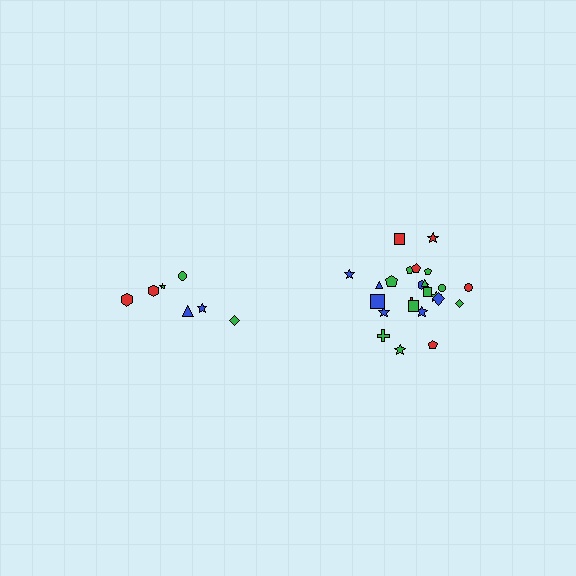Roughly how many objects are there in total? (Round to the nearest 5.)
Roughly 30 objects in total.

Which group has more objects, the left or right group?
The right group.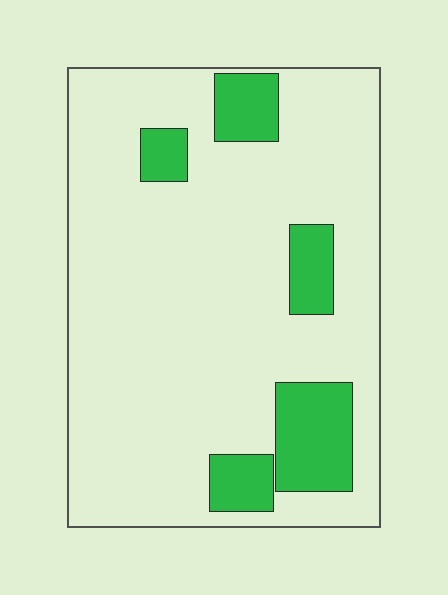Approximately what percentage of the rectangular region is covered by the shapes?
Approximately 15%.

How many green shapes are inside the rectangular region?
5.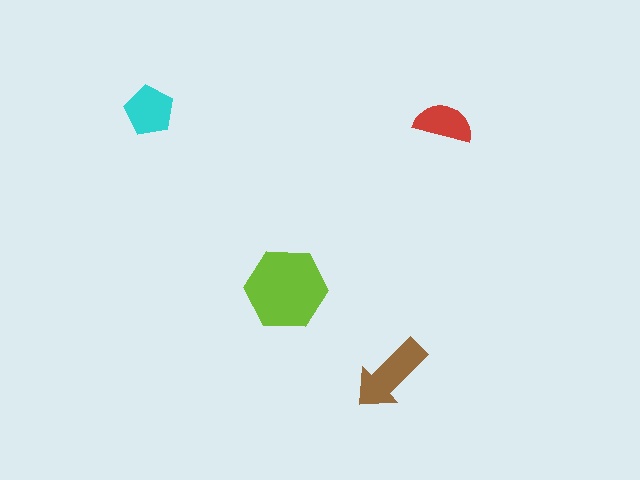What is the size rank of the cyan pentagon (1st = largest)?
3rd.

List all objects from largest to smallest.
The lime hexagon, the brown arrow, the cyan pentagon, the red semicircle.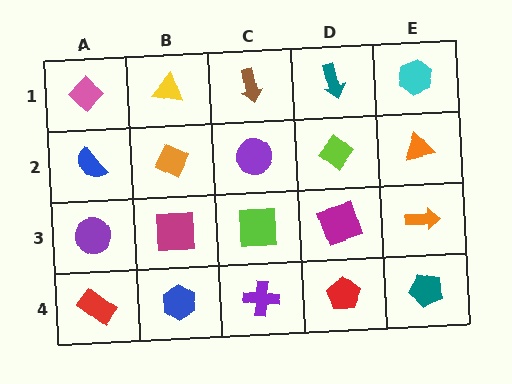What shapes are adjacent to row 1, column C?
A purple circle (row 2, column C), a yellow triangle (row 1, column B), a teal arrow (row 1, column D).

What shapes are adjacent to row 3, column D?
A lime diamond (row 2, column D), a red pentagon (row 4, column D), a lime square (row 3, column C), an orange arrow (row 3, column E).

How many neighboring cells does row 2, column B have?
4.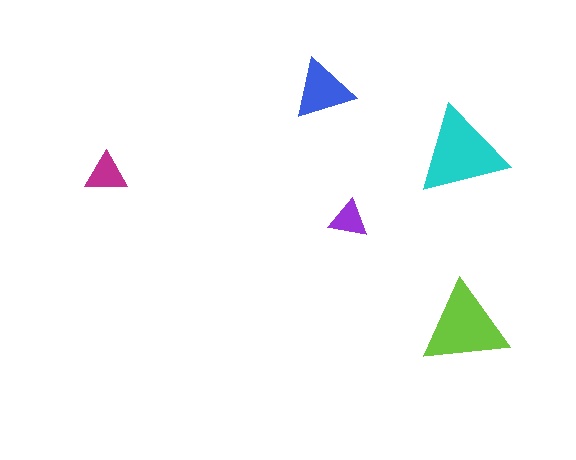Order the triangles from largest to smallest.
the cyan one, the lime one, the blue one, the magenta one, the purple one.